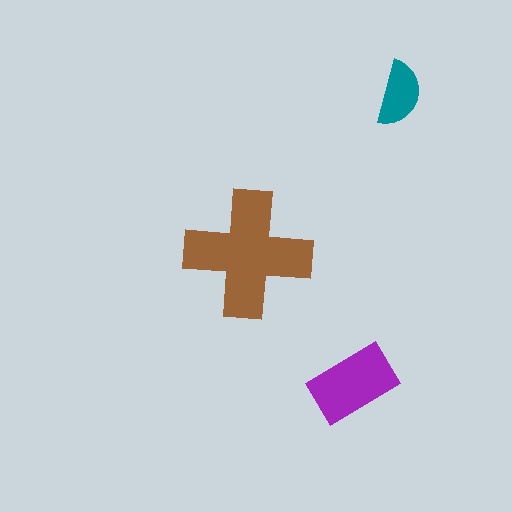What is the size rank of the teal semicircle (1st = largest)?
3rd.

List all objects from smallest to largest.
The teal semicircle, the purple rectangle, the brown cross.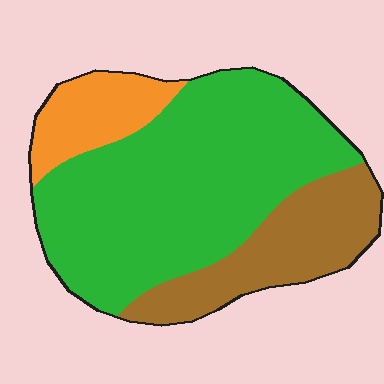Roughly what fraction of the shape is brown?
Brown covers 24% of the shape.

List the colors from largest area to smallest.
From largest to smallest: green, brown, orange.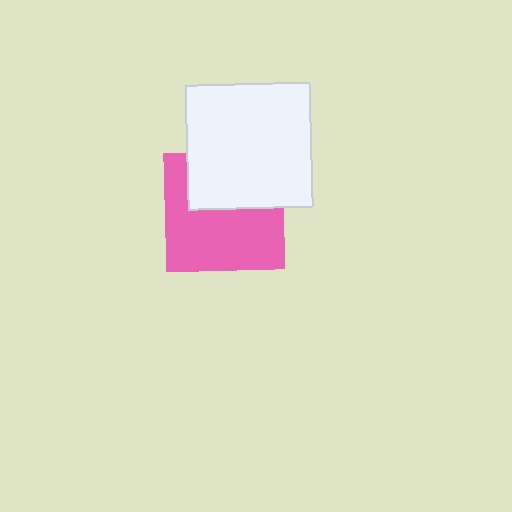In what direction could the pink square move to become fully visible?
The pink square could move down. That would shift it out from behind the white square entirely.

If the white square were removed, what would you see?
You would see the complete pink square.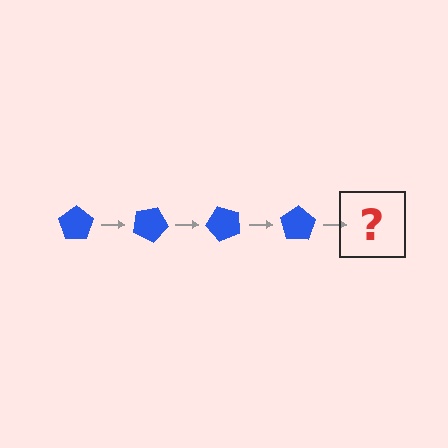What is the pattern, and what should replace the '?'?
The pattern is that the pentagon rotates 25 degrees each step. The '?' should be a blue pentagon rotated 100 degrees.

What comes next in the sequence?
The next element should be a blue pentagon rotated 100 degrees.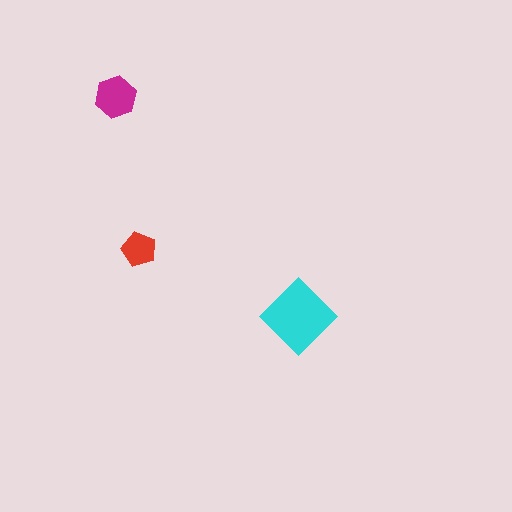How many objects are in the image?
There are 3 objects in the image.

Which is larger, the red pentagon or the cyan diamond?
The cyan diamond.